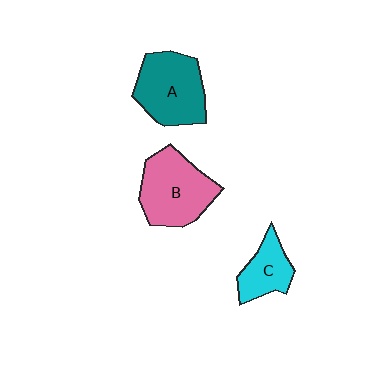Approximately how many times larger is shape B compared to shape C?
Approximately 1.8 times.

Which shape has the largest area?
Shape B (pink).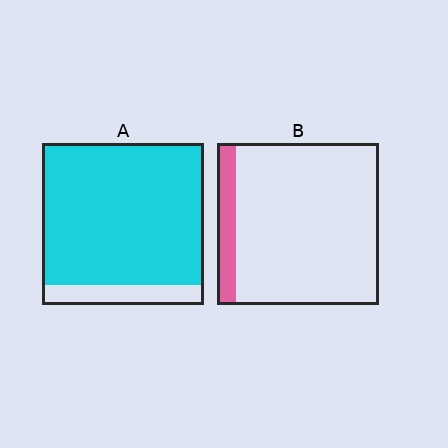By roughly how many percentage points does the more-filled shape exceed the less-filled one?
By roughly 75 percentage points (A over B).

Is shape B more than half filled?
No.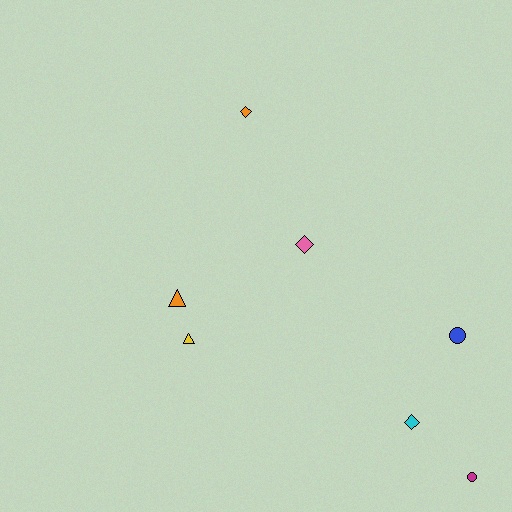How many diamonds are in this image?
There are 3 diamonds.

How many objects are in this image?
There are 7 objects.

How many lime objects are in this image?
There are no lime objects.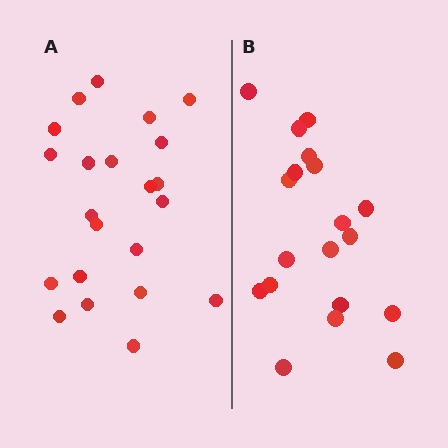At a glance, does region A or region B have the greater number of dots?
Region A (the left region) has more dots.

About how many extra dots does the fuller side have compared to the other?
Region A has just a few more — roughly 2 or 3 more dots than region B.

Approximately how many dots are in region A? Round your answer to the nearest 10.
About 20 dots. (The exact count is 22, which rounds to 20.)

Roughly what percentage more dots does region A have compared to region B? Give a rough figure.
About 15% more.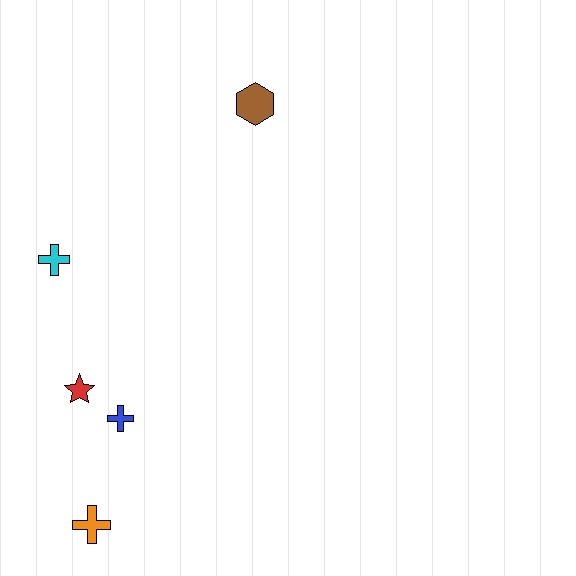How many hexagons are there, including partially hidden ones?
There is 1 hexagon.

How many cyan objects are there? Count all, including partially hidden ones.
There is 1 cyan object.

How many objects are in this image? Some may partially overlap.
There are 5 objects.